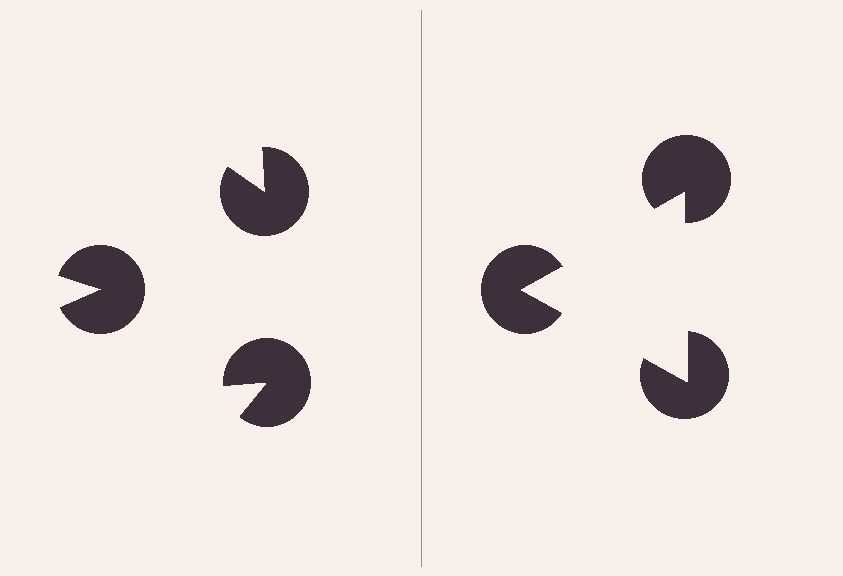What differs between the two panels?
The pac-man discs are positioned identically on both sides; only the wedge orientations differ. On the right they align to a triangle; on the left they are misaligned.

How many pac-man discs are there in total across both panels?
6 — 3 on each side.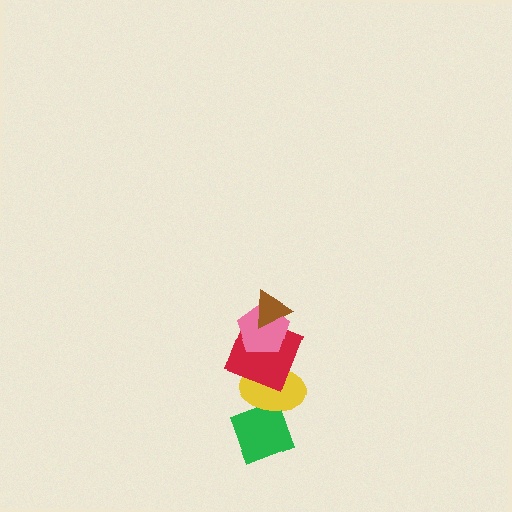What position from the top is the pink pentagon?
The pink pentagon is 2nd from the top.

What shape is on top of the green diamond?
The yellow ellipse is on top of the green diamond.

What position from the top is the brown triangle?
The brown triangle is 1st from the top.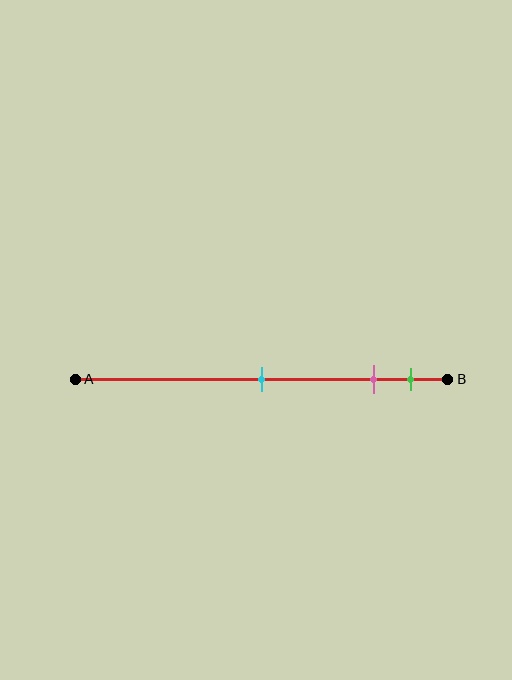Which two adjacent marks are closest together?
The pink and green marks are the closest adjacent pair.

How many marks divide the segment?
There are 3 marks dividing the segment.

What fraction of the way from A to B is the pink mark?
The pink mark is approximately 80% (0.8) of the way from A to B.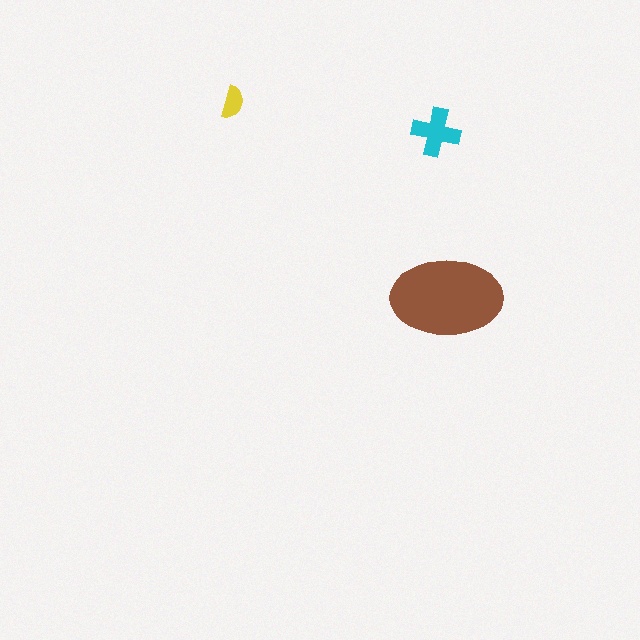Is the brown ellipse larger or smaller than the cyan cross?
Larger.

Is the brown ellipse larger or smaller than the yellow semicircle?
Larger.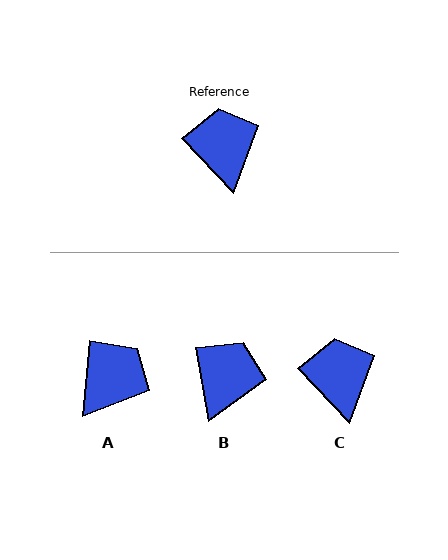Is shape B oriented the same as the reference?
No, it is off by about 34 degrees.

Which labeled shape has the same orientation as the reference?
C.